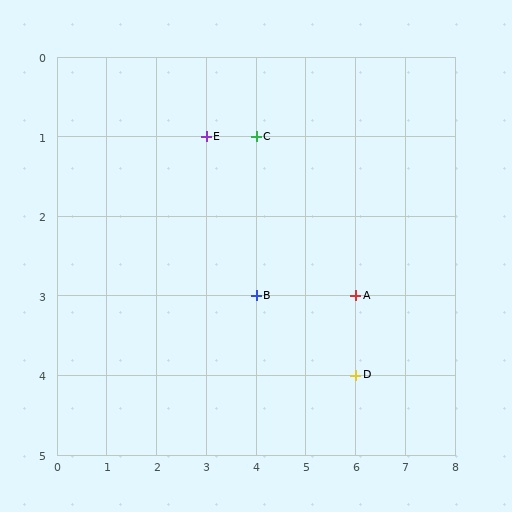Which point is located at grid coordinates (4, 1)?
Point C is at (4, 1).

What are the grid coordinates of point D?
Point D is at grid coordinates (6, 4).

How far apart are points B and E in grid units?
Points B and E are 1 column and 2 rows apart (about 2.2 grid units diagonally).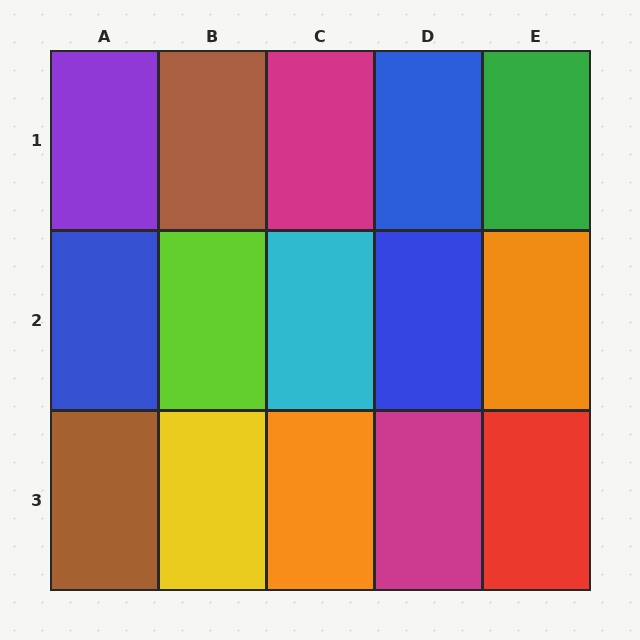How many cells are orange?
2 cells are orange.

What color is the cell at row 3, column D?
Magenta.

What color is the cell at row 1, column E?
Green.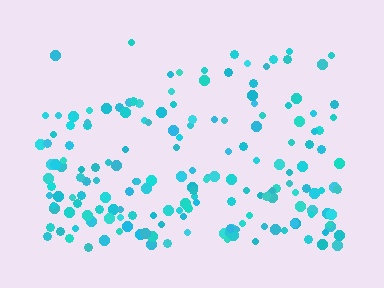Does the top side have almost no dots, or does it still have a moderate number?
Still a moderate number, just noticeably fewer than the bottom.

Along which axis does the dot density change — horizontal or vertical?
Vertical.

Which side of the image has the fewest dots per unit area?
The top.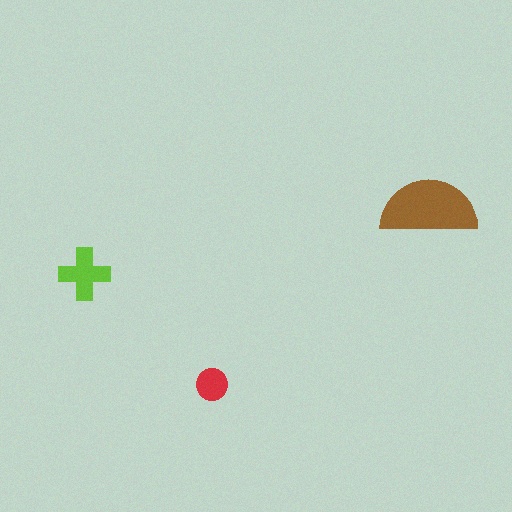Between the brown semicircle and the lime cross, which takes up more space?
The brown semicircle.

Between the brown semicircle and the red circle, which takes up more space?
The brown semicircle.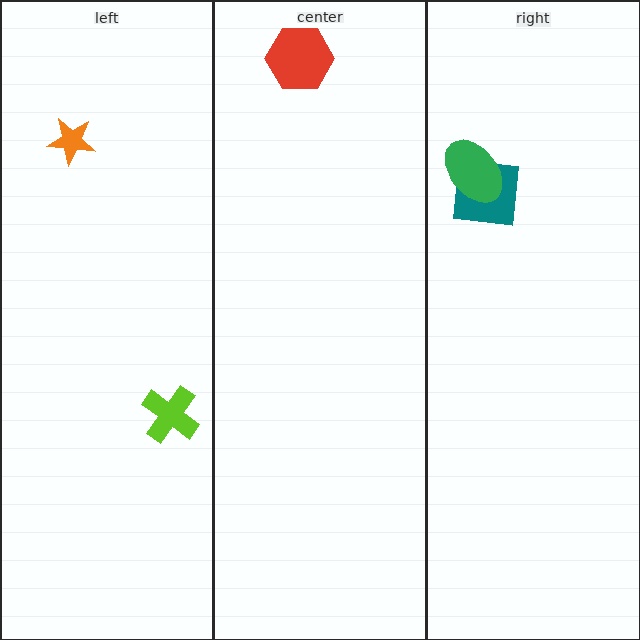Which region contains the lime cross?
The left region.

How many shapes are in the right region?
2.